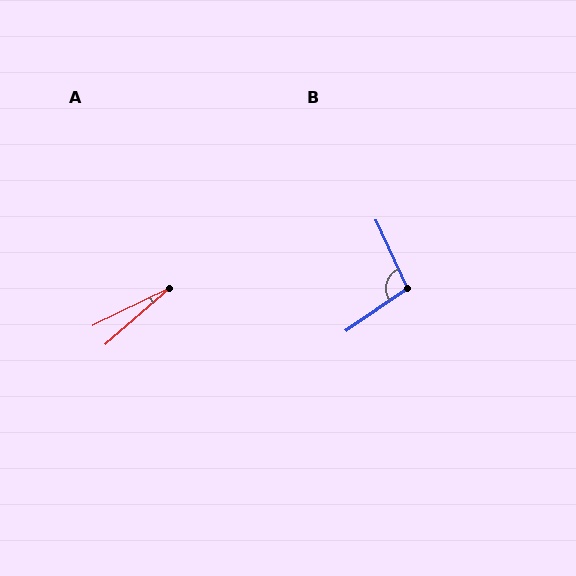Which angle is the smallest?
A, at approximately 16 degrees.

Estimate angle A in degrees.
Approximately 16 degrees.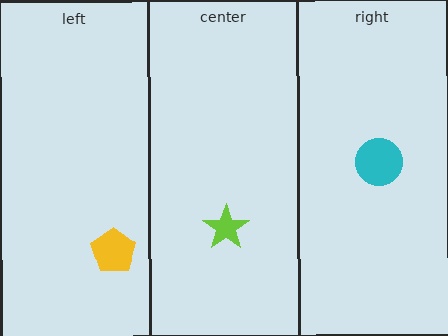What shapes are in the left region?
The yellow pentagon.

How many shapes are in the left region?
1.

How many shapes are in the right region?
1.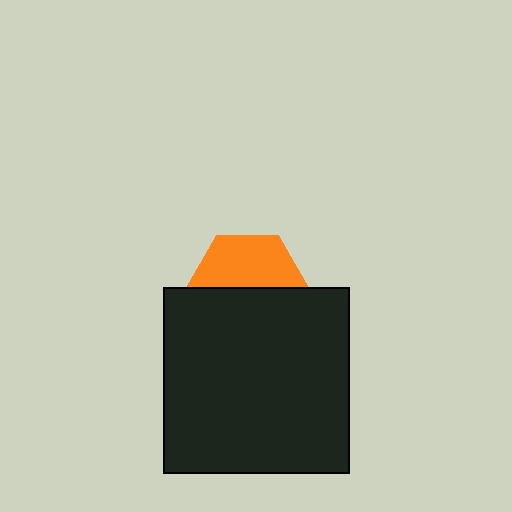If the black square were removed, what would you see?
You would see the complete orange hexagon.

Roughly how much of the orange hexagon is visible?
About half of it is visible (roughly 48%).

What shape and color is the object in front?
The object in front is a black square.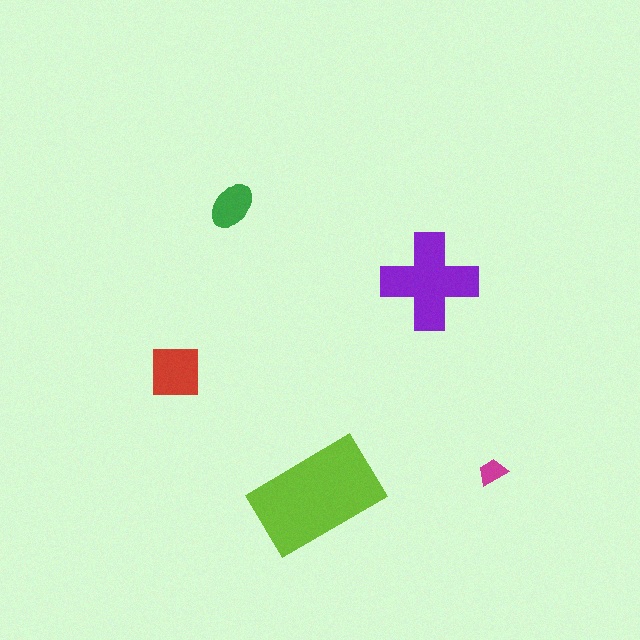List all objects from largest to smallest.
The lime rectangle, the purple cross, the red square, the green ellipse, the magenta trapezoid.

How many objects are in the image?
There are 5 objects in the image.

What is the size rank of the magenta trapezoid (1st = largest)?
5th.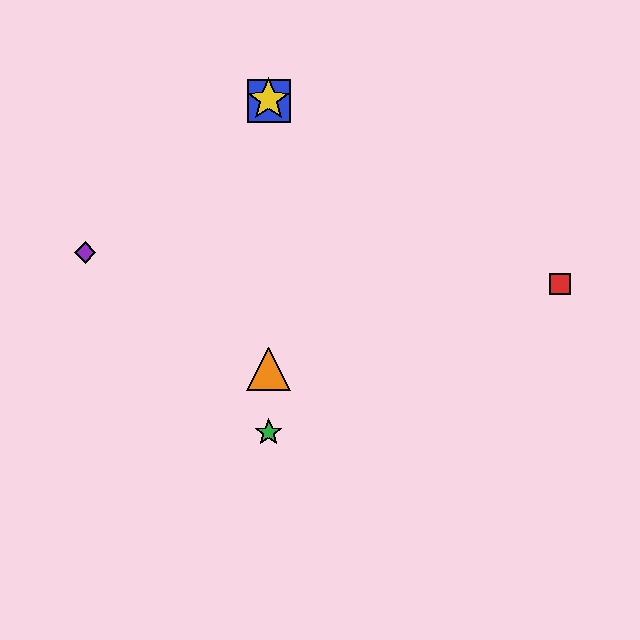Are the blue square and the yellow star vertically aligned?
Yes, both are at x≈269.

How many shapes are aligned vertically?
4 shapes (the blue square, the green star, the yellow star, the orange triangle) are aligned vertically.